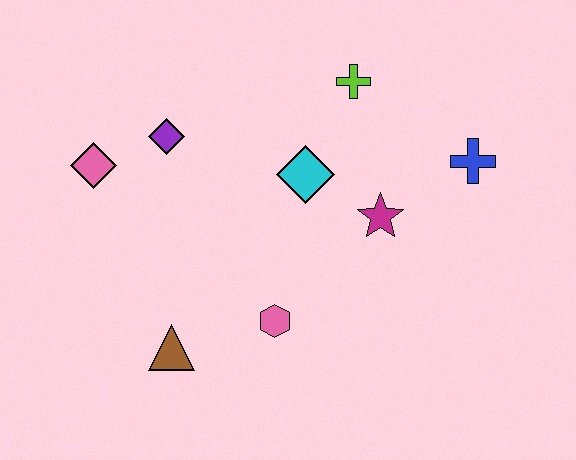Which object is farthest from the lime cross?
The brown triangle is farthest from the lime cross.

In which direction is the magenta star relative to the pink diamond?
The magenta star is to the right of the pink diamond.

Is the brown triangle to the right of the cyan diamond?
No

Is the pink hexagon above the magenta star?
No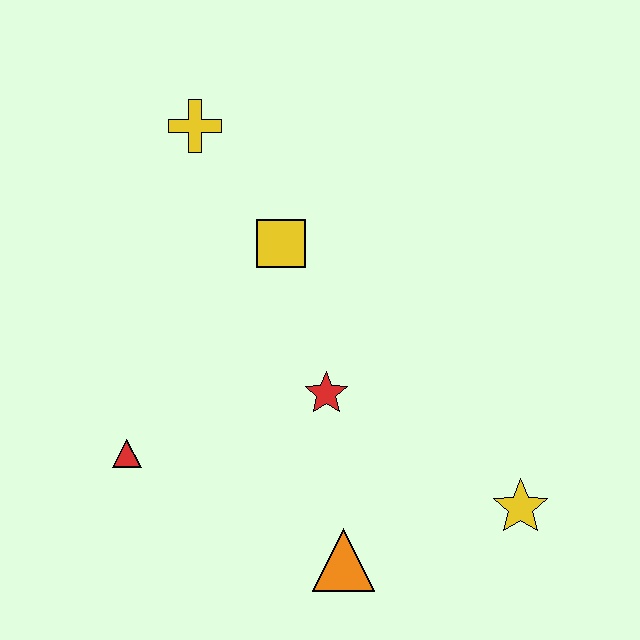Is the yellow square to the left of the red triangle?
No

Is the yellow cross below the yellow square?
No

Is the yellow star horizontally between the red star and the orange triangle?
No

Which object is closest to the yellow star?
The orange triangle is closest to the yellow star.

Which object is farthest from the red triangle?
The yellow star is farthest from the red triangle.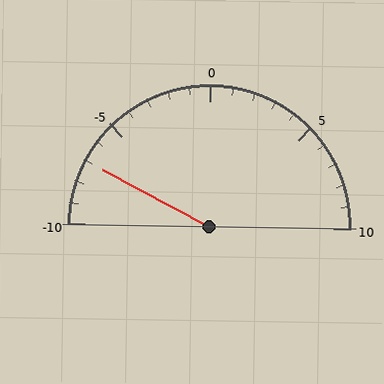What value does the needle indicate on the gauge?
The needle indicates approximately -7.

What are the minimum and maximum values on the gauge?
The gauge ranges from -10 to 10.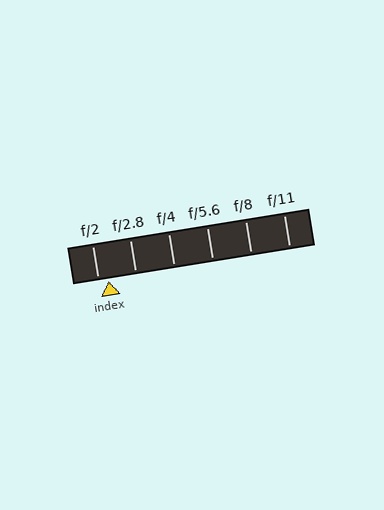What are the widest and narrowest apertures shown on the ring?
The widest aperture shown is f/2 and the narrowest is f/11.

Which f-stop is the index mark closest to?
The index mark is closest to f/2.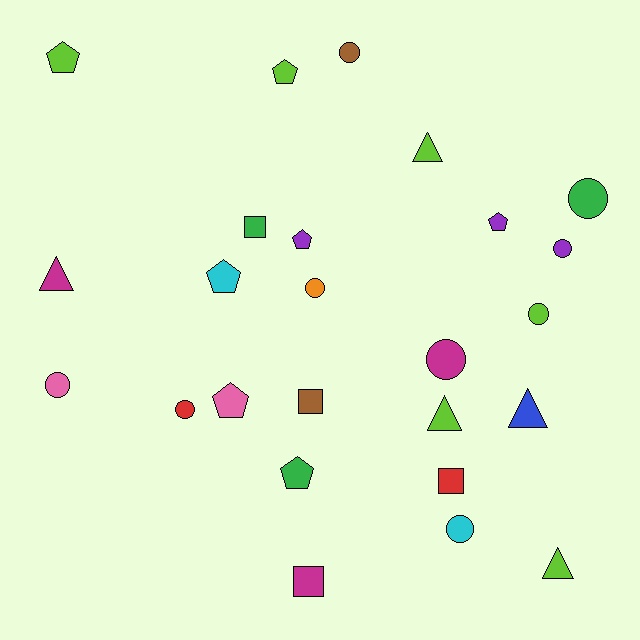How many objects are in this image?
There are 25 objects.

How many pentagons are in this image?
There are 7 pentagons.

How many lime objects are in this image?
There are 6 lime objects.